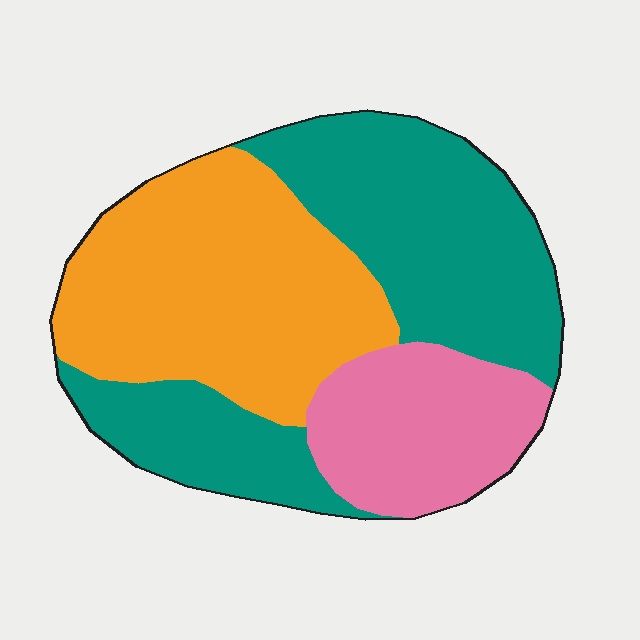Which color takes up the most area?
Teal, at roughly 45%.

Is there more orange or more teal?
Teal.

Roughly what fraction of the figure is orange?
Orange covers about 40% of the figure.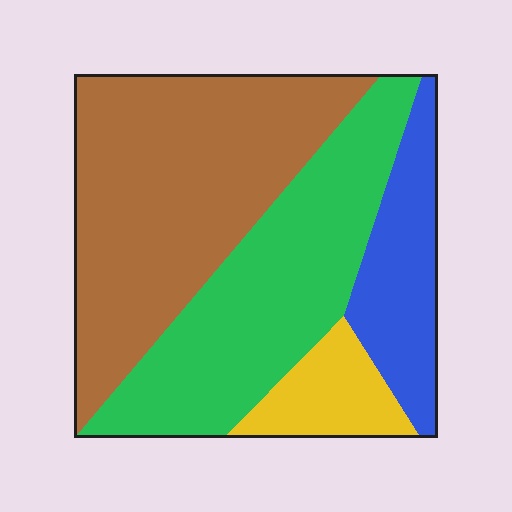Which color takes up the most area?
Brown, at roughly 40%.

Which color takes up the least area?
Yellow, at roughly 10%.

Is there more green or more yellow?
Green.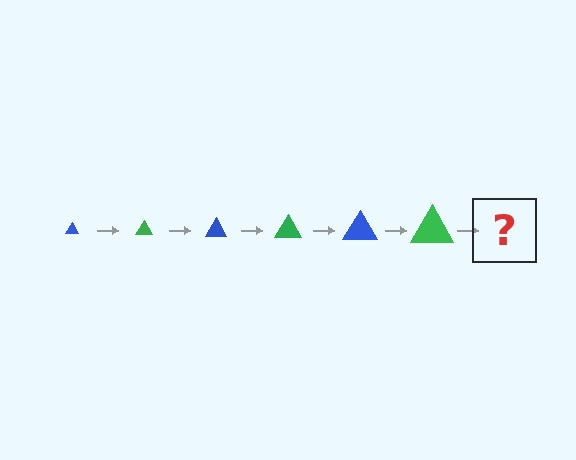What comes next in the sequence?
The next element should be a blue triangle, larger than the previous one.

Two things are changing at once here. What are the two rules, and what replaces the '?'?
The two rules are that the triangle grows larger each step and the color cycles through blue and green. The '?' should be a blue triangle, larger than the previous one.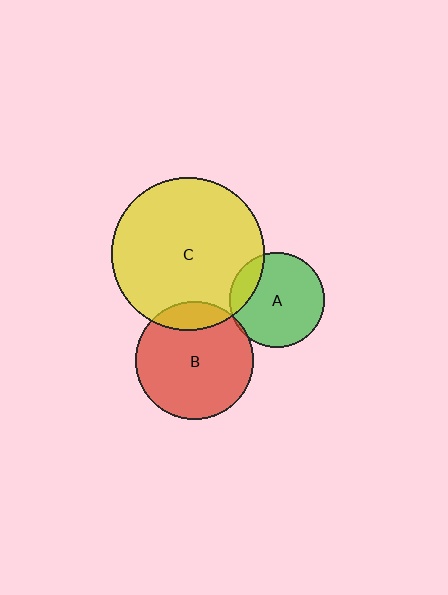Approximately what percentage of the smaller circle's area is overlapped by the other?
Approximately 5%.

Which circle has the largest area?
Circle C (yellow).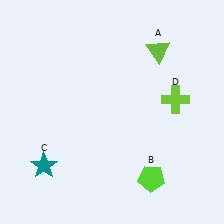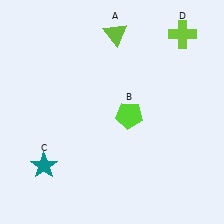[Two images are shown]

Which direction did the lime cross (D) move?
The lime cross (D) moved up.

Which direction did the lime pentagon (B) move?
The lime pentagon (B) moved up.